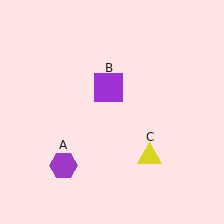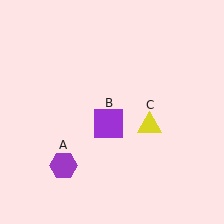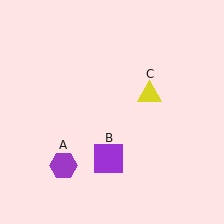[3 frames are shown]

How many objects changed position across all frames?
2 objects changed position: purple square (object B), yellow triangle (object C).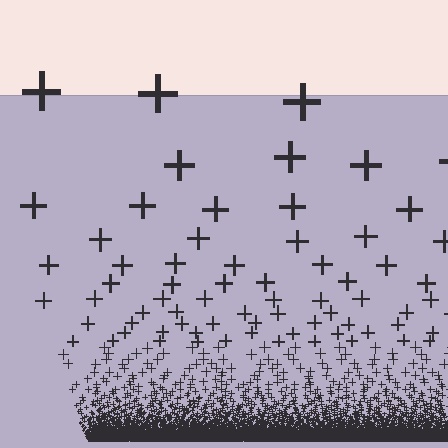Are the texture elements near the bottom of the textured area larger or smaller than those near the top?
Smaller. The gradient is inverted — elements near the bottom are smaller and denser.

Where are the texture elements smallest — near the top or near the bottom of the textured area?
Near the bottom.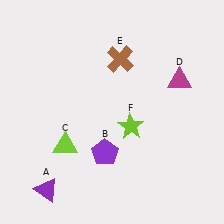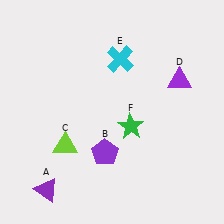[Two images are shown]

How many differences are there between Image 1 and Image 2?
There are 3 differences between the two images.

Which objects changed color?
D changed from magenta to purple. E changed from brown to cyan. F changed from lime to green.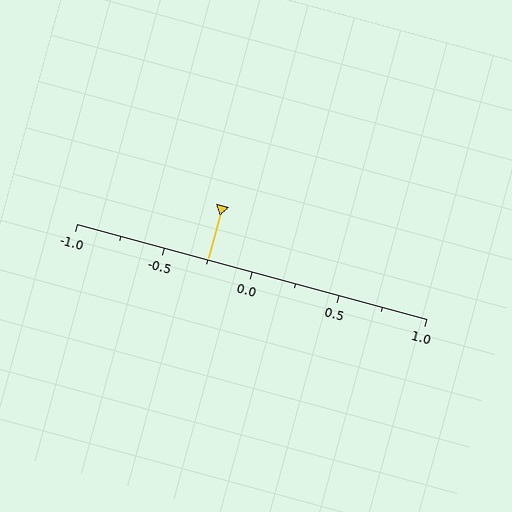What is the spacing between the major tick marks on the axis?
The major ticks are spaced 0.5 apart.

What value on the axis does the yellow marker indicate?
The marker indicates approximately -0.25.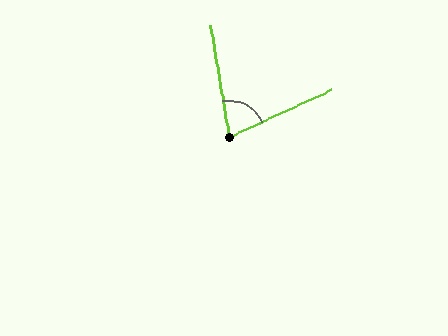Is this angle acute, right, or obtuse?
It is acute.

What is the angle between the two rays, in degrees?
Approximately 75 degrees.